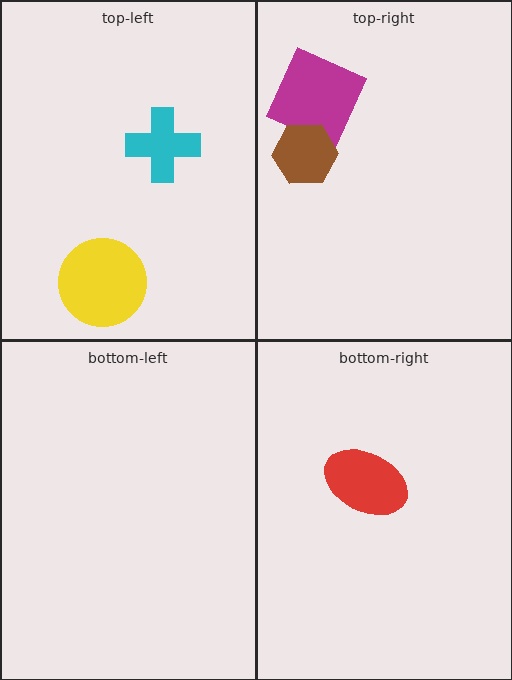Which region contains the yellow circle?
The top-left region.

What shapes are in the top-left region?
The cyan cross, the yellow circle.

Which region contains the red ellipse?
The bottom-right region.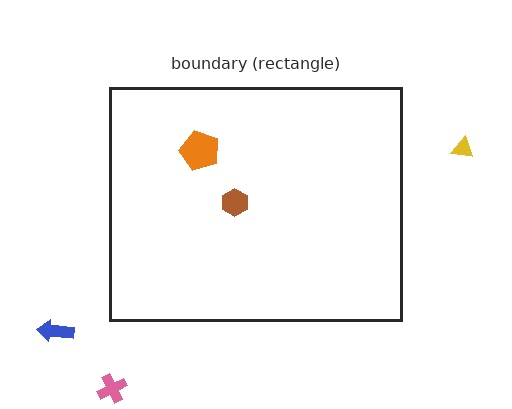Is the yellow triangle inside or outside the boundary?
Outside.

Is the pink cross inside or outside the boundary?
Outside.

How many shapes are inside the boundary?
2 inside, 3 outside.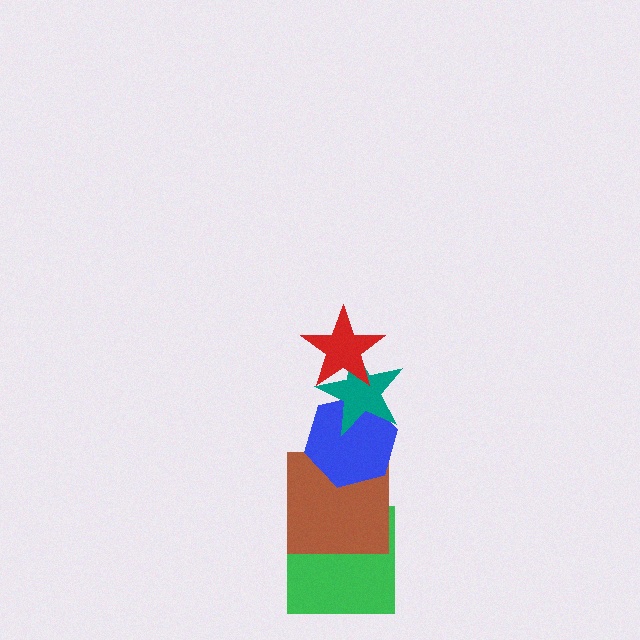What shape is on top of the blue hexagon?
The teal star is on top of the blue hexagon.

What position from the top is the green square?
The green square is 5th from the top.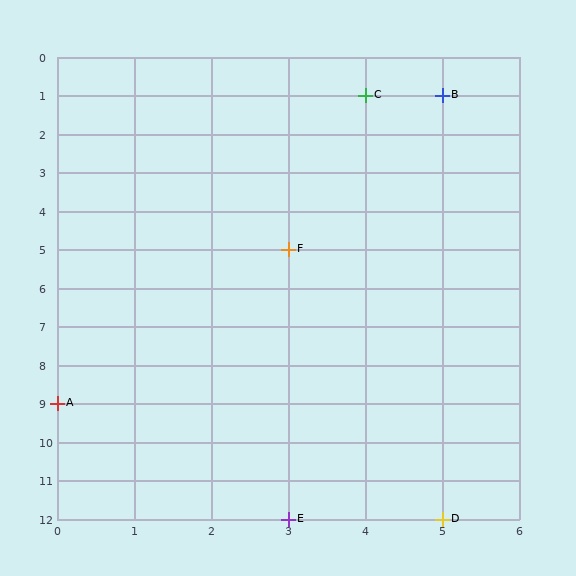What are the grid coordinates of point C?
Point C is at grid coordinates (4, 1).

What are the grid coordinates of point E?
Point E is at grid coordinates (3, 12).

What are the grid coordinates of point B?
Point B is at grid coordinates (5, 1).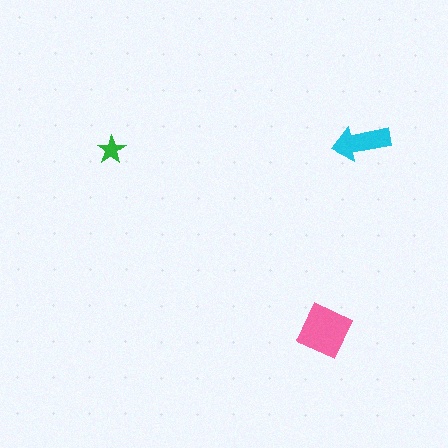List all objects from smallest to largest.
The green star, the cyan arrow, the pink diamond.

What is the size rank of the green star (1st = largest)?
3rd.